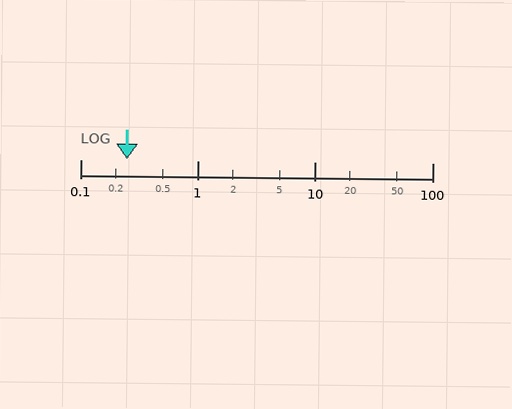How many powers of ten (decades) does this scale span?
The scale spans 3 decades, from 0.1 to 100.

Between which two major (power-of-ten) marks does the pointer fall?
The pointer is between 0.1 and 1.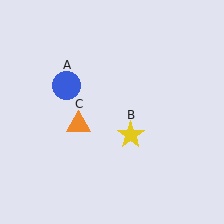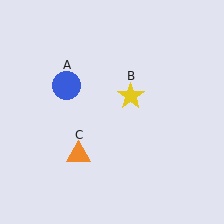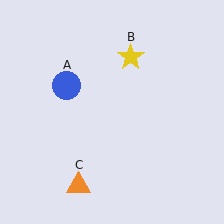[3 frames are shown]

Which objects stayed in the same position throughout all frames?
Blue circle (object A) remained stationary.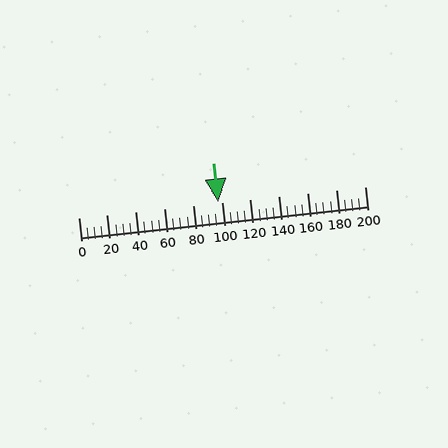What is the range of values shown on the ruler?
The ruler shows values from 0 to 200.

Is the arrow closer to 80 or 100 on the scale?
The arrow is closer to 100.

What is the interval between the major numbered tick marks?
The major tick marks are spaced 20 units apart.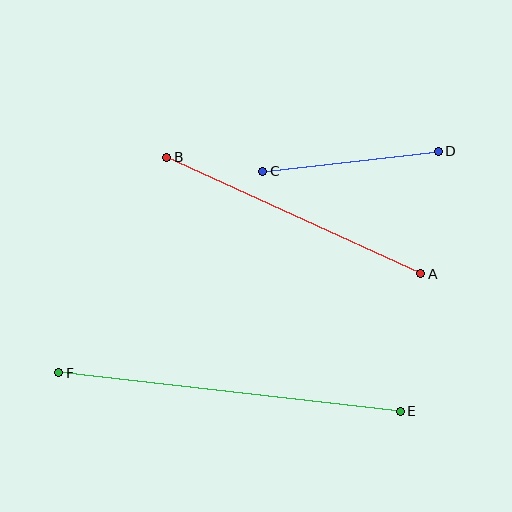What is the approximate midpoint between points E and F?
The midpoint is at approximately (229, 392) pixels.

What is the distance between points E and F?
The distance is approximately 344 pixels.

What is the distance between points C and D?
The distance is approximately 177 pixels.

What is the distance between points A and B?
The distance is approximately 280 pixels.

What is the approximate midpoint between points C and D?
The midpoint is at approximately (350, 161) pixels.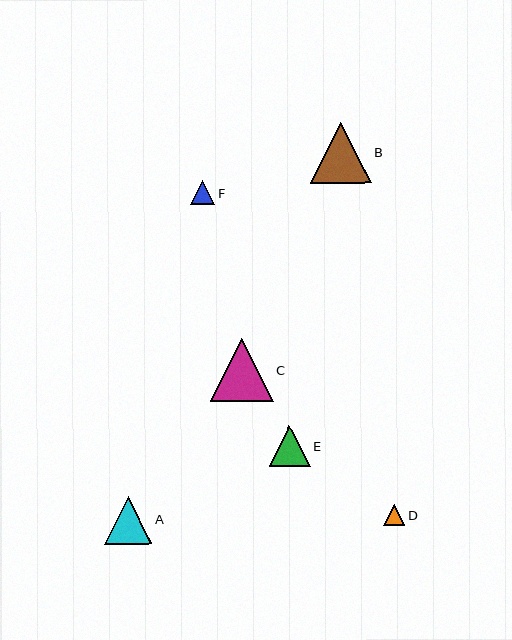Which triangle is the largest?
Triangle C is the largest with a size of approximately 63 pixels.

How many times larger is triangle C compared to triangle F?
Triangle C is approximately 2.6 times the size of triangle F.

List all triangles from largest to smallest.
From largest to smallest: C, B, A, E, F, D.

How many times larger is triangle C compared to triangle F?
Triangle C is approximately 2.6 times the size of triangle F.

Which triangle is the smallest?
Triangle D is the smallest with a size of approximately 21 pixels.